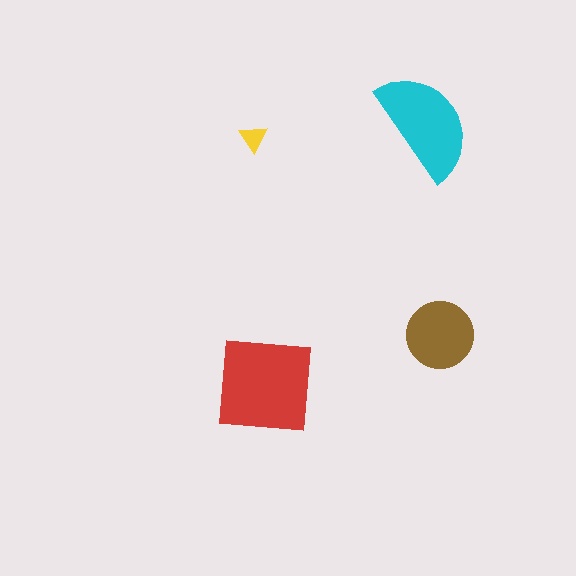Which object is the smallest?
The yellow triangle.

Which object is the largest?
The red square.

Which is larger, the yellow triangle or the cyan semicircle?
The cyan semicircle.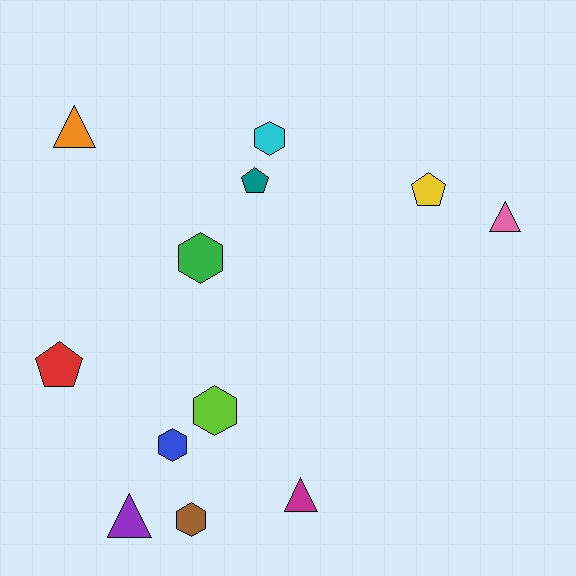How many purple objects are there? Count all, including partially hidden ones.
There is 1 purple object.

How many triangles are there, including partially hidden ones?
There are 4 triangles.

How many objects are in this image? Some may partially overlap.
There are 12 objects.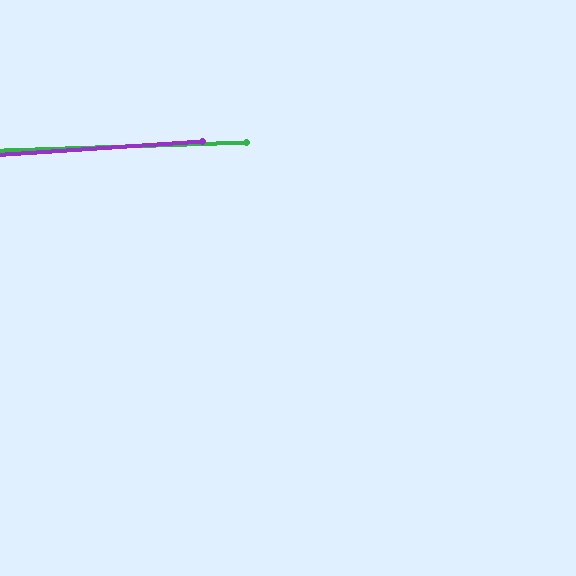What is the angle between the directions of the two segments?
Approximately 2 degrees.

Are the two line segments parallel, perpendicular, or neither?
Parallel — their directions differ by only 1.8°.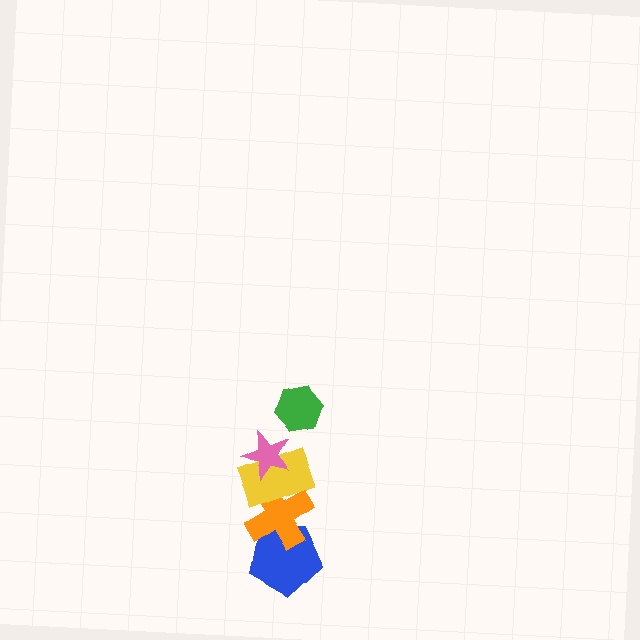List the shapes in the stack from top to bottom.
From top to bottom: the green hexagon, the pink star, the yellow rectangle, the orange cross, the blue pentagon.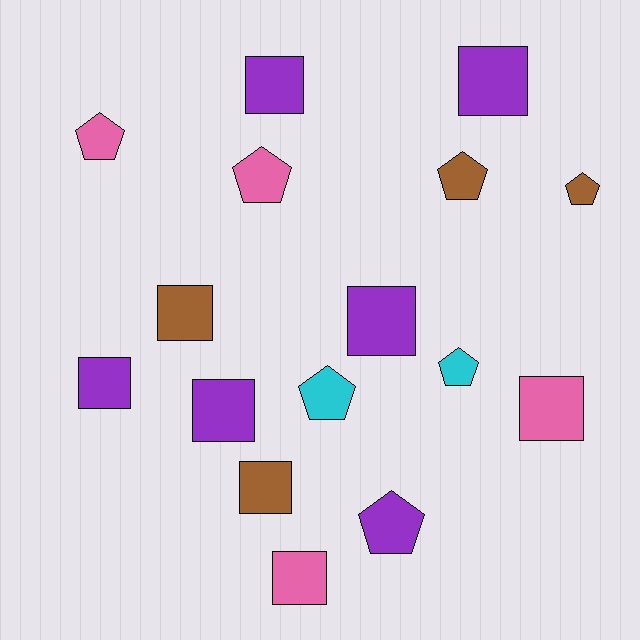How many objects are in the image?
There are 16 objects.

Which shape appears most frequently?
Square, with 9 objects.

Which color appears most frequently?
Purple, with 6 objects.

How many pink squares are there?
There are 2 pink squares.